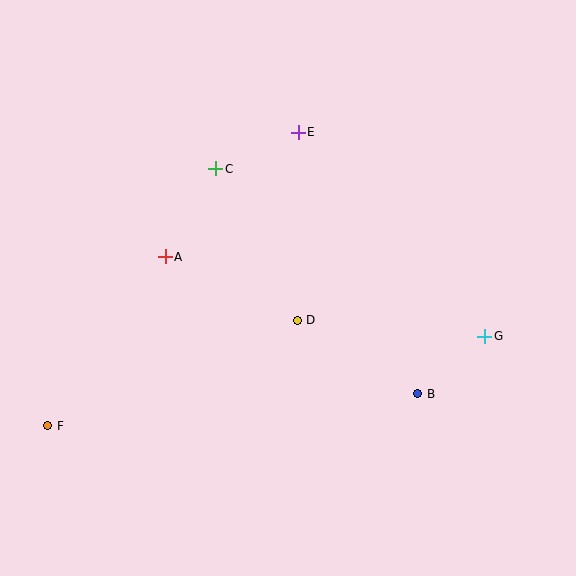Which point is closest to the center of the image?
Point D at (297, 320) is closest to the center.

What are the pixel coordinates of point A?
Point A is at (165, 257).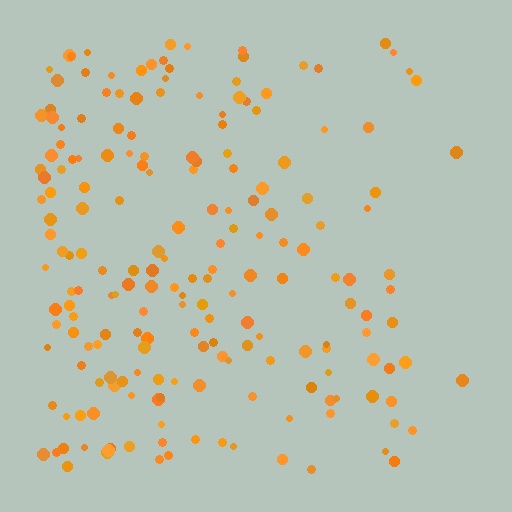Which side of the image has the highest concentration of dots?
The left.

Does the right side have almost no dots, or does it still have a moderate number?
Still a moderate number, just noticeably fewer than the left.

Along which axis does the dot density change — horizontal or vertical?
Horizontal.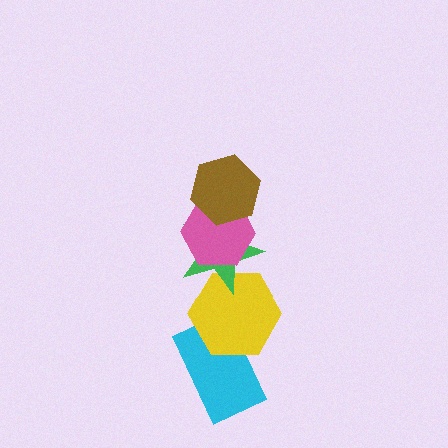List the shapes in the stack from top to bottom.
From top to bottom: the brown hexagon, the pink hexagon, the green star, the yellow hexagon, the cyan rectangle.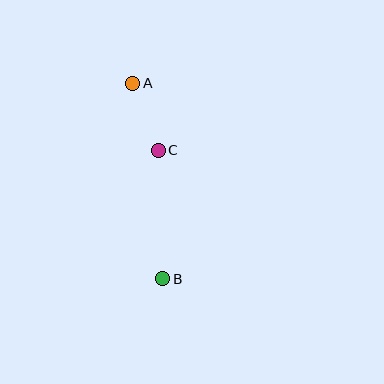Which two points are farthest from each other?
Points A and B are farthest from each other.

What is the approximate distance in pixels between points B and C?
The distance between B and C is approximately 129 pixels.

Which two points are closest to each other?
Points A and C are closest to each other.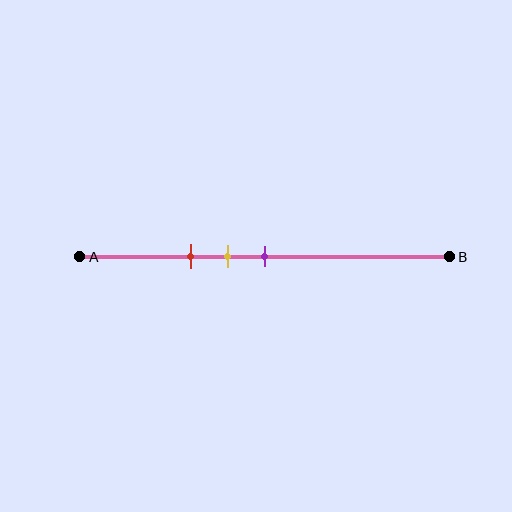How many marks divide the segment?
There are 3 marks dividing the segment.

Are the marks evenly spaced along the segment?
Yes, the marks are approximately evenly spaced.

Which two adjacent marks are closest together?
The yellow and purple marks are the closest adjacent pair.